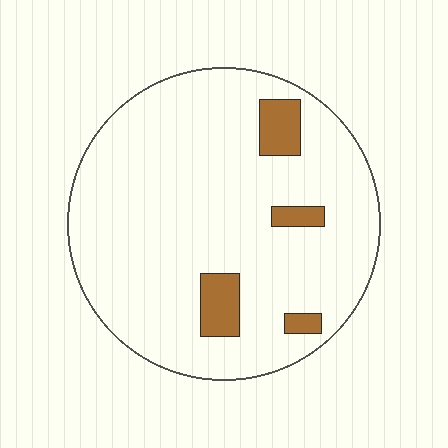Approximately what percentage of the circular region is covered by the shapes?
Approximately 10%.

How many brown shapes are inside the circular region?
4.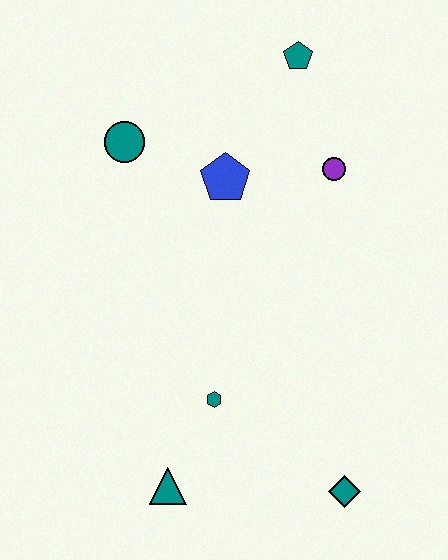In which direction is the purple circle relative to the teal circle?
The purple circle is to the right of the teal circle.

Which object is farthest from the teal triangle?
The teal pentagon is farthest from the teal triangle.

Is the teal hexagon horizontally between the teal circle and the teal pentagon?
Yes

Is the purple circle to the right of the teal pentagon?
Yes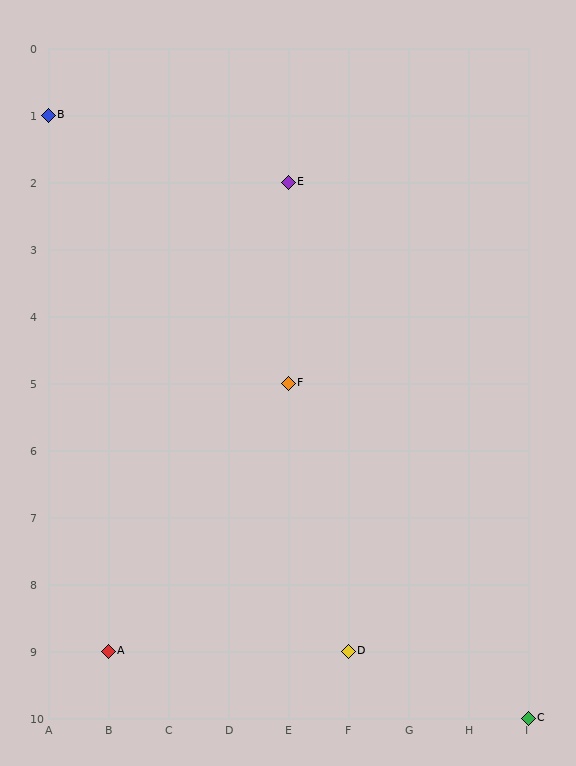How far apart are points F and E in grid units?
Points F and E are 3 rows apart.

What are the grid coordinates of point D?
Point D is at grid coordinates (F, 9).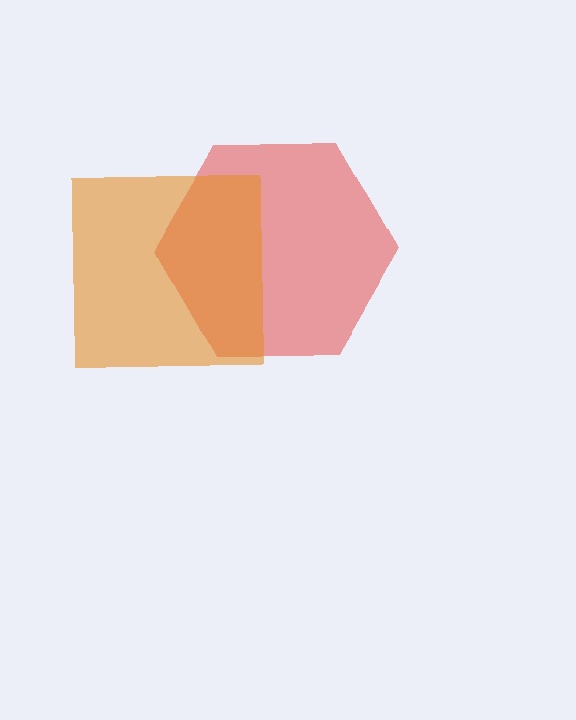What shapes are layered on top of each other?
The layered shapes are: a red hexagon, an orange square.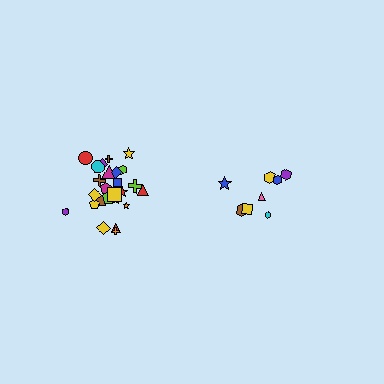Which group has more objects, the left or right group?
The left group.